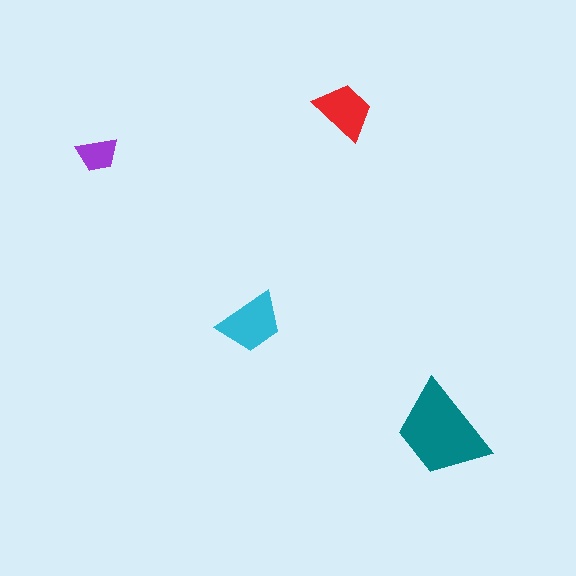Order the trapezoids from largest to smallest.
the teal one, the cyan one, the red one, the purple one.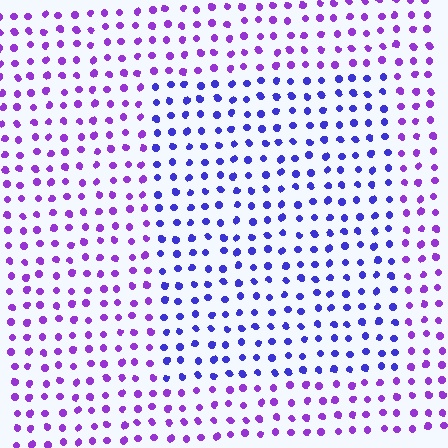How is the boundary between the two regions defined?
The boundary is defined purely by a slight shift in hue (about 35 degrees). Spacing, size, and orientation are identical on both sides.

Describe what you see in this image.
The image is filled with small purple elements in a uniform arrangement. A rectangle-shaped region is visible where the elements are tinted to a slightly different hue, forming a subtle color boundary.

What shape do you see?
I see a rectangle.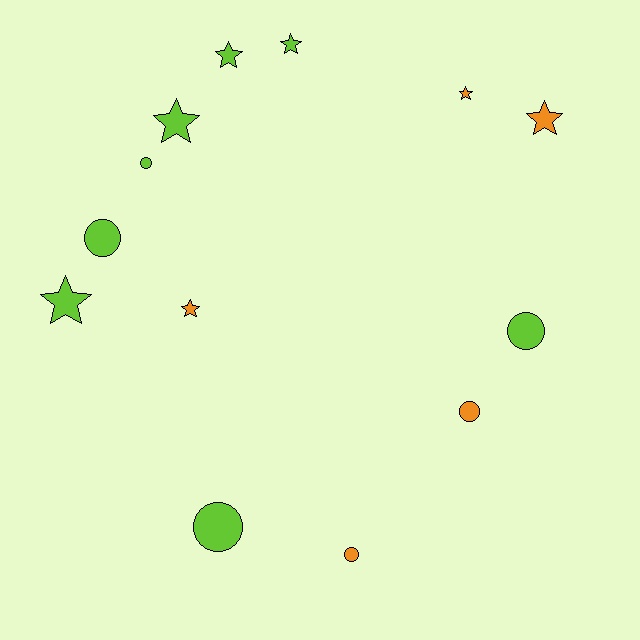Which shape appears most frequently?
Star, with 7 objects.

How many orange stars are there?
There are 3 orange stars.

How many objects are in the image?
There are 13 objects.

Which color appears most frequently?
Lime, with 8 objects.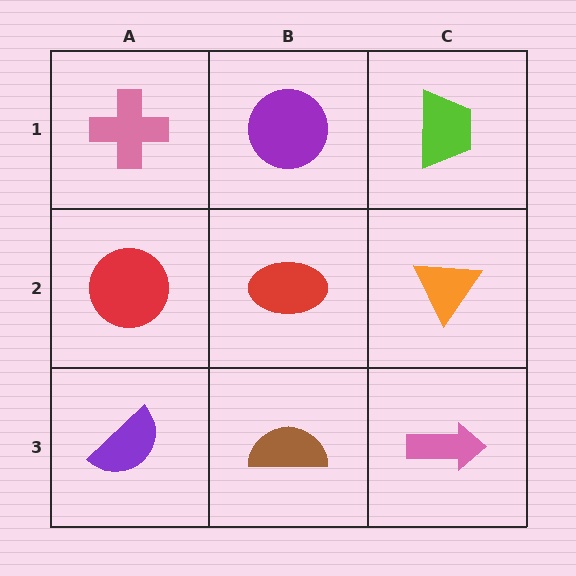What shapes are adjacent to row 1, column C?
An orange triangle (row 2, column C), a purple circle (row 1, column B).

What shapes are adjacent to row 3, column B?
A red ellipse (row 2, column B), a purple semicircle (row 3, column A), a pink arrow (row 3, column C).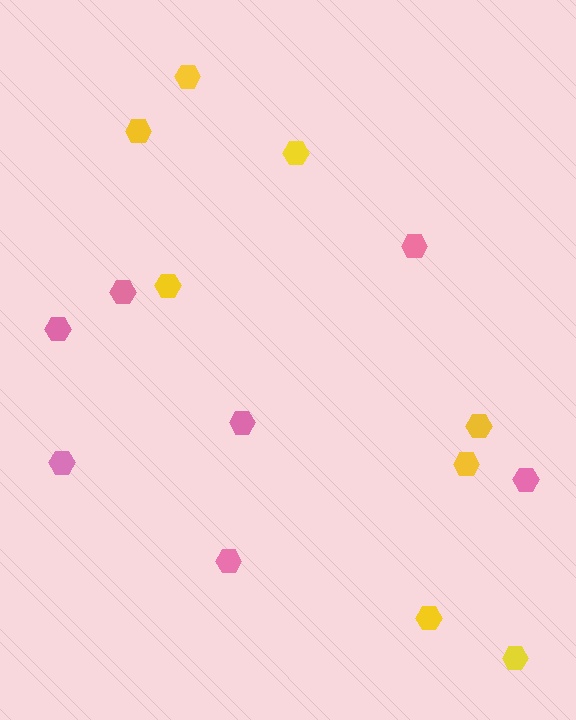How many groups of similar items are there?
There are 2 groups: one group of yellow hexagons (8) and one group of pink hexagons (7).